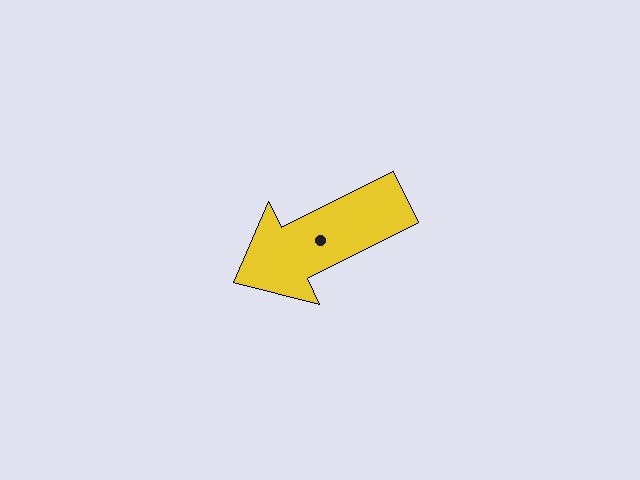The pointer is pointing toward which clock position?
Roughly 8 o'clock.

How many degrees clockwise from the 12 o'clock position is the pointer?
Approximately 243 degrees.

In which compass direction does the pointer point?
Southwest.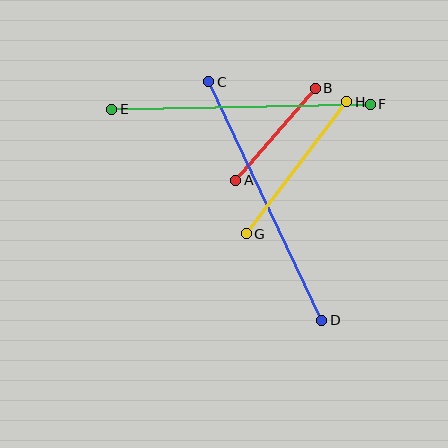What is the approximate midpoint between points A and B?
The midpoint is at approximately (275, 134) pixels.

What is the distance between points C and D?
The distance is approximately 264 pixels.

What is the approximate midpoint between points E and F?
The midpoint is at approximately (241, 107) pixels.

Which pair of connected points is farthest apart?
Points C and D are farthest apart.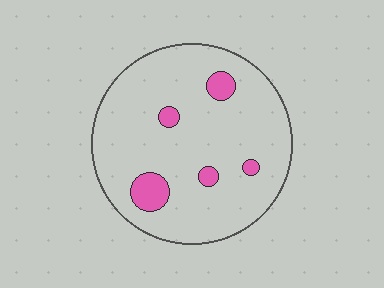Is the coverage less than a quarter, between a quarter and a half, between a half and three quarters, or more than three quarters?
Less than a quarter.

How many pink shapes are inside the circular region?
5.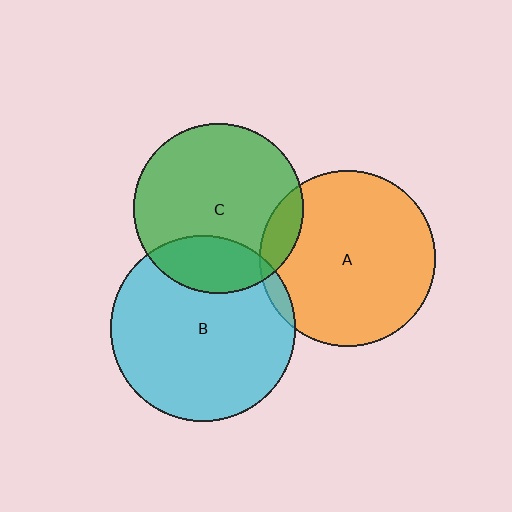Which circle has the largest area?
Circle B (cyan).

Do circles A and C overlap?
Yes.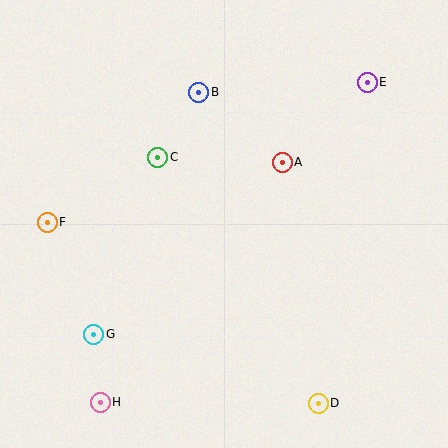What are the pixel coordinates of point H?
Point H is at (100, 402).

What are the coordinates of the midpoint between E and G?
The midpoint between E and G is at (231, 208).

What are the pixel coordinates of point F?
Point F is at (47, 222).